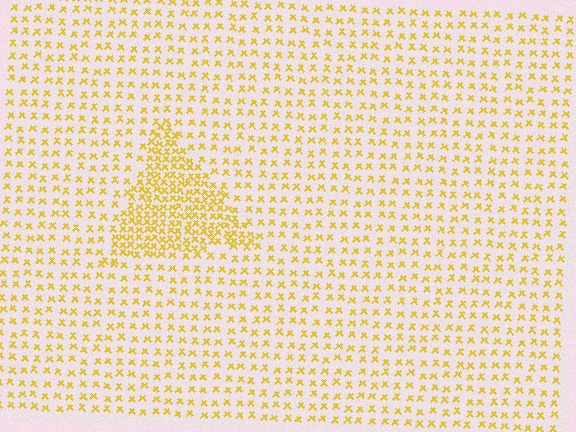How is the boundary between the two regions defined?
The boundary is defined by a change in element density (approximately 2.3x ratio). All elements are the same color, size, and shape.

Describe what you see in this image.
The image contains small yellow elements arranged at two different densities. A triangle-shaped region is visible where the elements are more densely packed than the surrounding area.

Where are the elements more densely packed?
The elements are more densely packed inside the triangle boundary.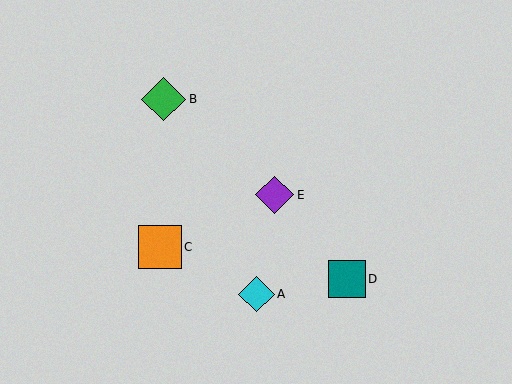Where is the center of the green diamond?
The center of the green diamond is at (164, 99).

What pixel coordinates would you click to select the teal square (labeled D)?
Click at (347, 279) to select the teal square D.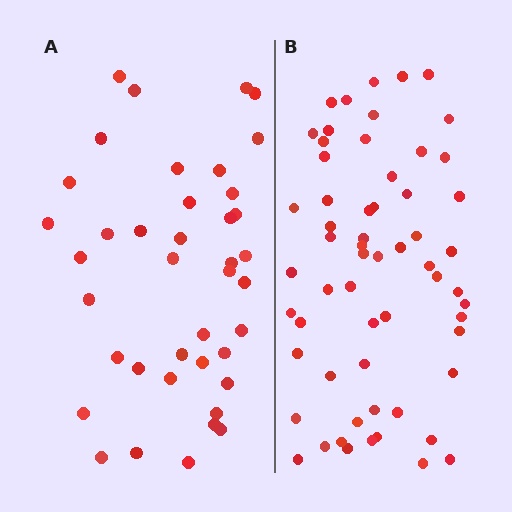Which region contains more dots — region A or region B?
Region B (the right region) has more dots.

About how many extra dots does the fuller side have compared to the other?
Region B has approximately 20 more dots than region A.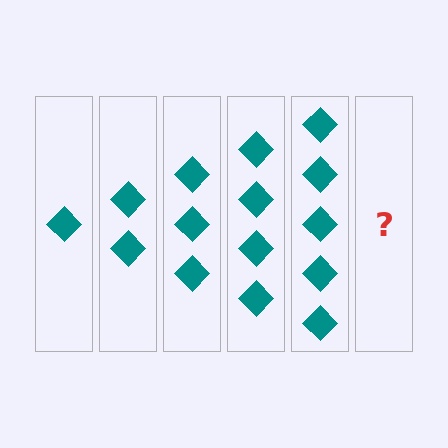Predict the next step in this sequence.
The next step is 6 diamonds.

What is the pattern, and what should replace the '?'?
The pattern is that each step adds one more diamond. The '?' should be 6 diamonds.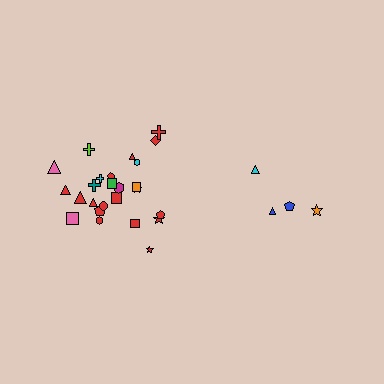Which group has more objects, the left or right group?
The left group.